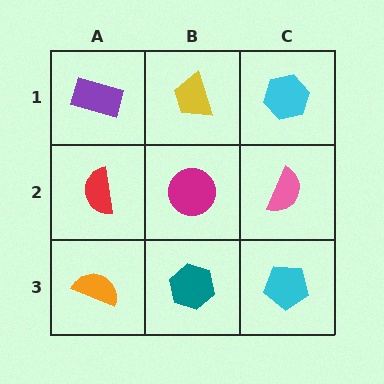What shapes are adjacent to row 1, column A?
A red semicircle (row 2, column A), a yellow trapezoid (row 1, column B).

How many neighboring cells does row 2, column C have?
3.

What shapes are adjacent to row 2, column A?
A purple rectangle (row 1, column A), an orange semicircle (row 3, column A), a magenta circle (row 2, column B).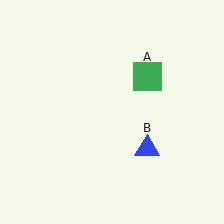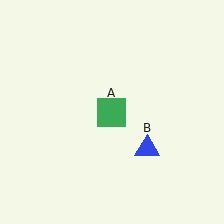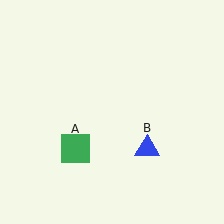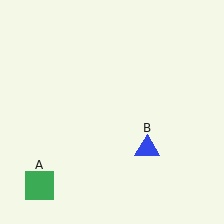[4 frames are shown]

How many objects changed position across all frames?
1 object changed position: green square (object A).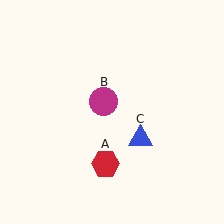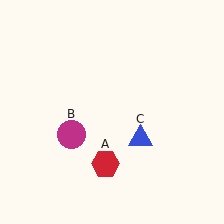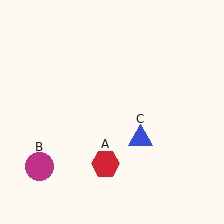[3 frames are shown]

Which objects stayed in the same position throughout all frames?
Red hexagon (object A) and blue triangle (object C) remained stationary.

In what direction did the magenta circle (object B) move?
The magenta circle (object B) moved down and to the left.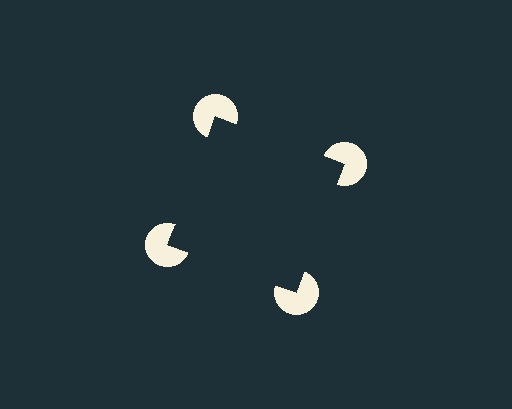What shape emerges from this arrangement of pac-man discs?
An illusory square — its edges are inferred from the aligned wedge cuts in the pac-man discs, not physically drawn.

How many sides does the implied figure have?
4 sides.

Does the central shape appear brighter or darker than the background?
It typically appears slightly darker than the background, even though no actual brightness change is drawn.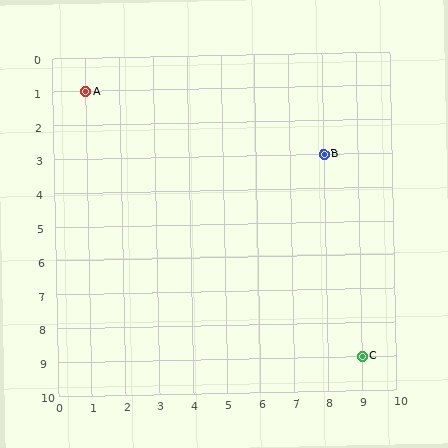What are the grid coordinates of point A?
Point A is at grid coordinates (1, 1).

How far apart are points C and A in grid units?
Points C and A are 8 columns and 8 rows apart (about 11.3 grid units diagonally).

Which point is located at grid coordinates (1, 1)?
Point A is at (1, 1).